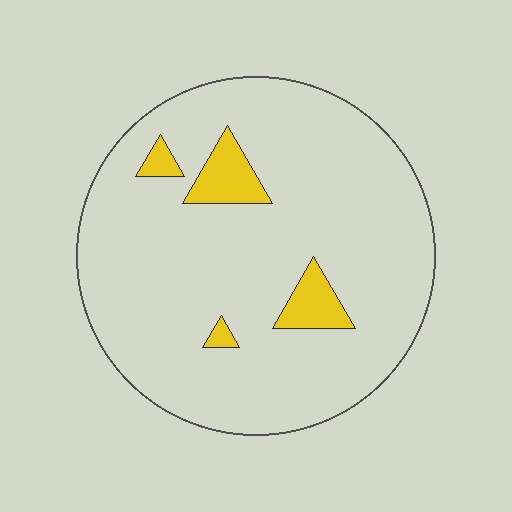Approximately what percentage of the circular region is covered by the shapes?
Approximately 10%.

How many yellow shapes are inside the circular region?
4.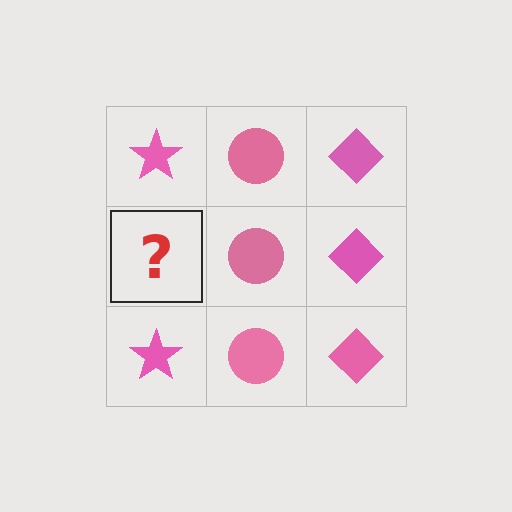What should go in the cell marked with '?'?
The missing cell should contain a pink star.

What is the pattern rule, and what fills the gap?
The rule is that each column has a consistent shape. The gap should be filled with a pink star.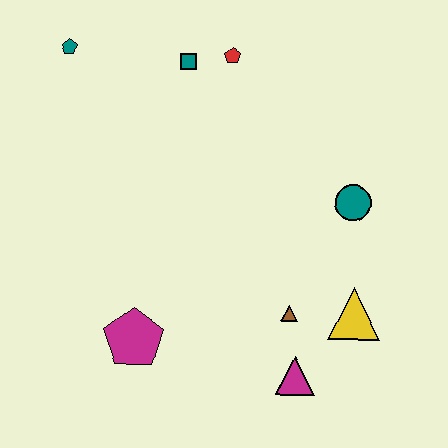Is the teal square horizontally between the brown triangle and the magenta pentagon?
Yes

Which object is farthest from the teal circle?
The teal pentagon is farthest from the teal circle.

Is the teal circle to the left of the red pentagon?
No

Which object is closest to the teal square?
The red pentagon is closest to the teal square.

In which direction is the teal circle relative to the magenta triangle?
The teal circle is above the magenta triangle.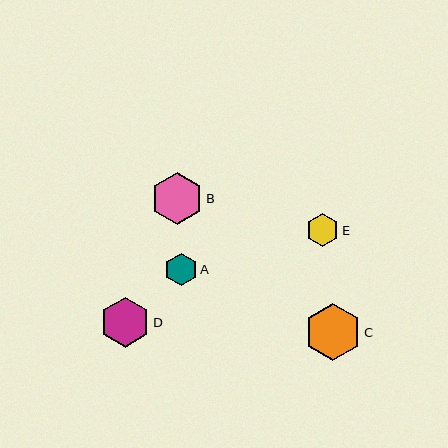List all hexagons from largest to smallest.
From largest to smallest: C, B, D, A, E.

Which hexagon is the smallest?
Hexagon E is the smallest with a size of approximately 32 pixels.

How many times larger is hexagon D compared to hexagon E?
Hexagon D is approximately 1.5 times the size of hexagon E.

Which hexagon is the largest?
Hexagon C is the largest with a size of approximately 57 pixels.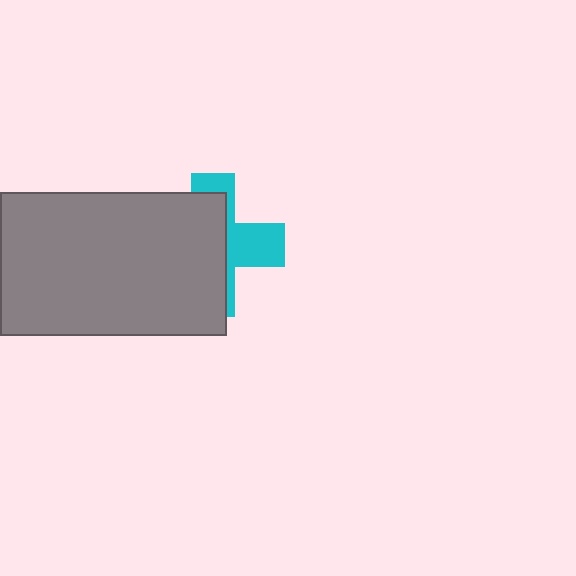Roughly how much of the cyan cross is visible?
A small part of it is visible (roughly 37%).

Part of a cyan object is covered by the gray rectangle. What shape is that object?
It is a cross.